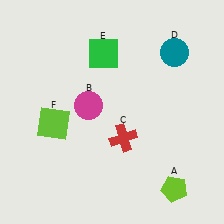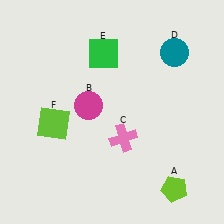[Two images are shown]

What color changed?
The cross (C) changed from red in Image 1 to pink in Image 2.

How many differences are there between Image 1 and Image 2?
There is 1 difference between the two images.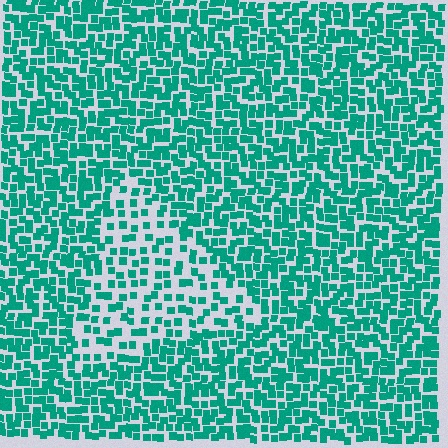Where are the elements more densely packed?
The elements are more densely packed outside the triangle boundary.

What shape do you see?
I see a triangle.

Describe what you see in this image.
The image contains small teal elements arranged at two different densities. A triangle-shaped region is visible where the elements are less densely packed than the surrounding area.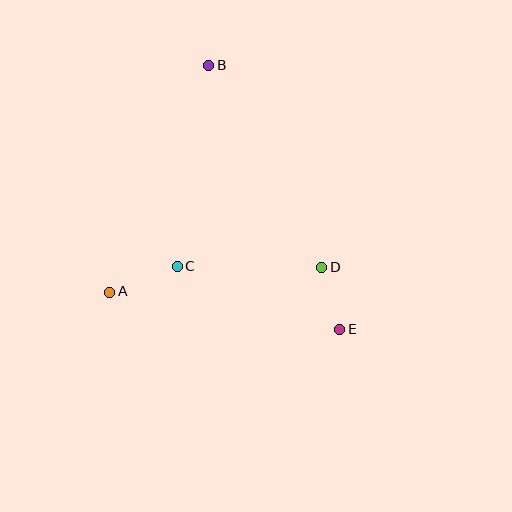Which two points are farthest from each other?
Points B and E are farthest from each other.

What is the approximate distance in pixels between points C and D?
The distance between C and D is approximately 145 pixels.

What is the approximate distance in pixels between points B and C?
The distance between B and C is approximately 204 pixels.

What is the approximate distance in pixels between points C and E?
The distance between C and E is approximately 174 pixels.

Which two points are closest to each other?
Points D and E are closest to each other.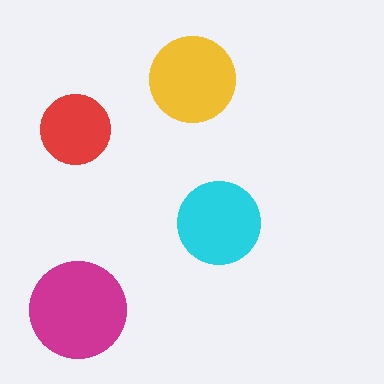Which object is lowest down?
The magenta circle is bottommost.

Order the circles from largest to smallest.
the magenta one, the yellow one, the cyan one, the red one.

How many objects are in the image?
There are 4 objects in the image.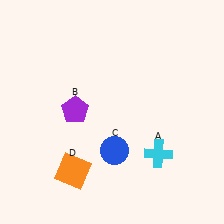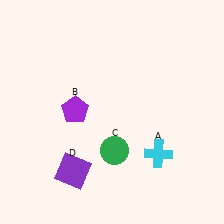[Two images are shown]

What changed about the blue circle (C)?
In Image 1, C is blue. In Image 2, it changed to green.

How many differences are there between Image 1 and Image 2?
There are 2 differences between the two images.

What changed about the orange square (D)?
In Image 1, D is orange. In Image 2, it changed to purple.